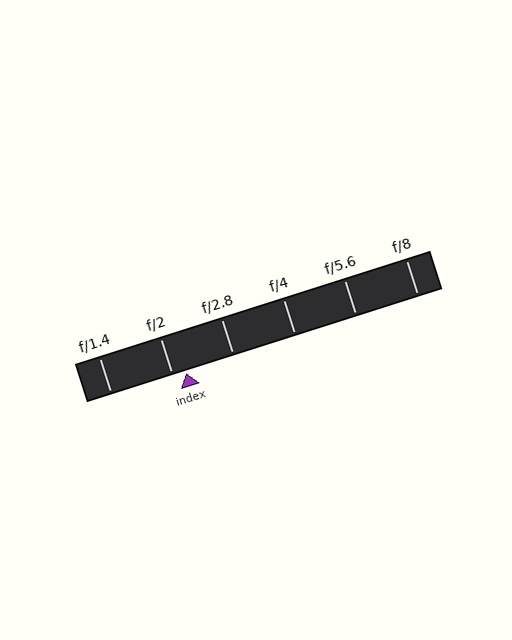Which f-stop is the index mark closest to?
The index mark is closest to f/2.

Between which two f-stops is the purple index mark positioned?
The index mark is between f/2 and f/2.8.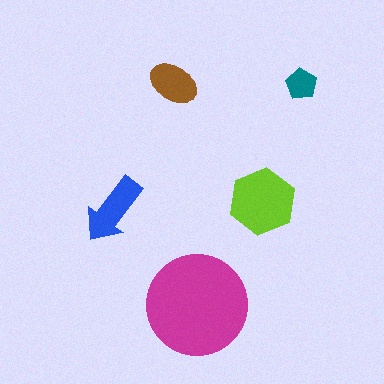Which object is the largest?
The magenta circle.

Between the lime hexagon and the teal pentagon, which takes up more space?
The lime hexagon.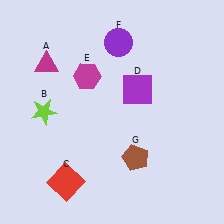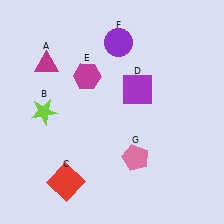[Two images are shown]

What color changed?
The pentagon (G) changed from brown in Image 1 to pink in Image 2.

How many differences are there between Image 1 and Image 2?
There is 1 difference between the two images.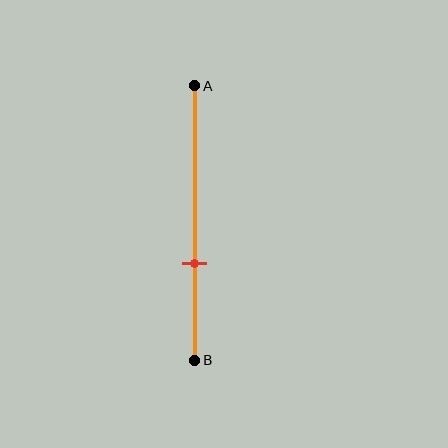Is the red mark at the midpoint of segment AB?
No, the mark is at about 65% from A, not at the 50% midpoint.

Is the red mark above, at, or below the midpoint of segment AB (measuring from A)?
The red mark is below the midpoint of segment AB.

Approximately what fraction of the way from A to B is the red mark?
The red mark is approximately 65% of the way from A to B.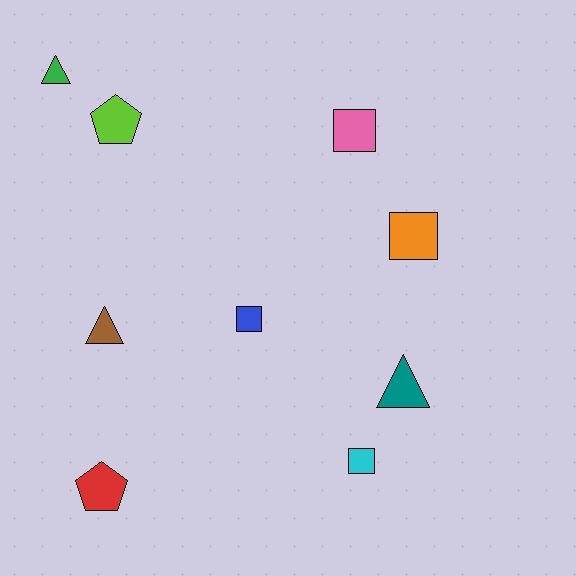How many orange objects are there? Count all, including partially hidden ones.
There is 1 orange object.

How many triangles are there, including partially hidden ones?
There are 3 triangles.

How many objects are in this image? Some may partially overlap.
There are 9 objects.